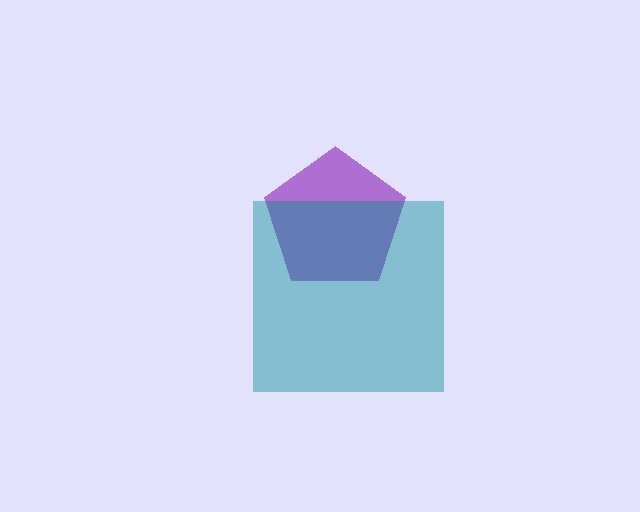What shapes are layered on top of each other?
The layered shapes are: a purple pentagon, a teal square.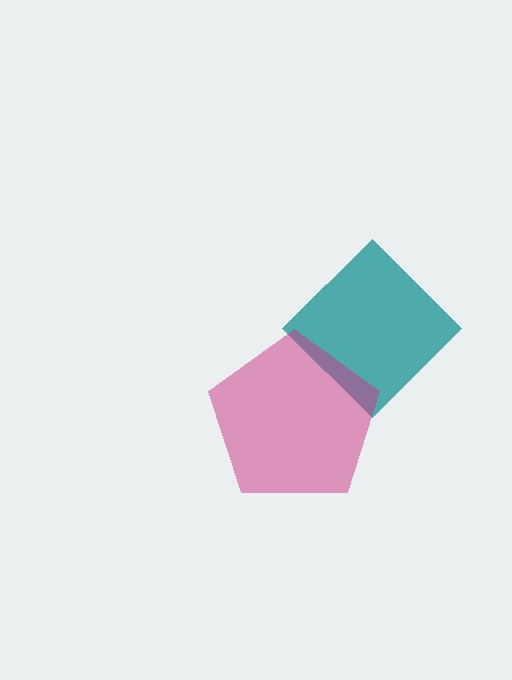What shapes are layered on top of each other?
The layered shapes are: a teal diamond, a magenta pentagon.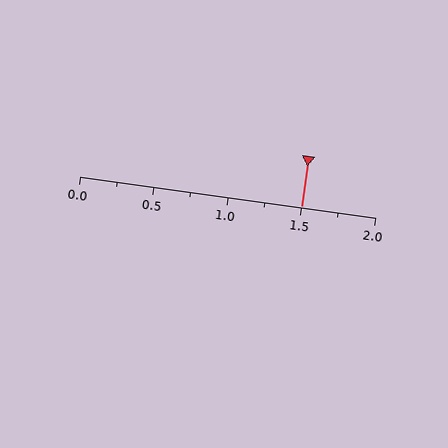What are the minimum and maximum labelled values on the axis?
The axis runs from 0.0 to 2.0.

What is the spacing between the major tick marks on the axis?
The major ticks are spaced 0.5 apart.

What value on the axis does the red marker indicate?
The marker indicates approximately 1.5.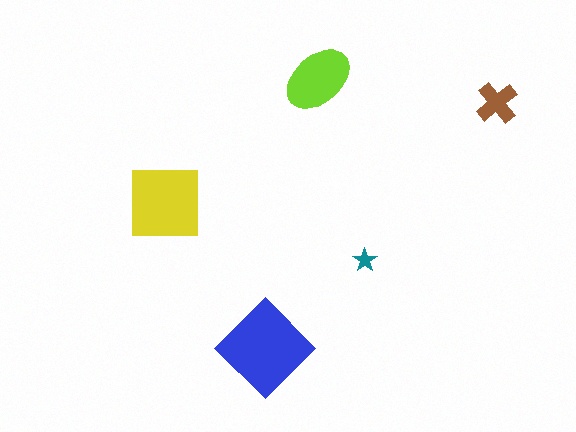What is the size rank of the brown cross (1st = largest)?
4th.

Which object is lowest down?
The blue diamond is bottommost.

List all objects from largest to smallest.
The blue diamond, the yellow square, the lime ellipse, the brown cross, the teal star.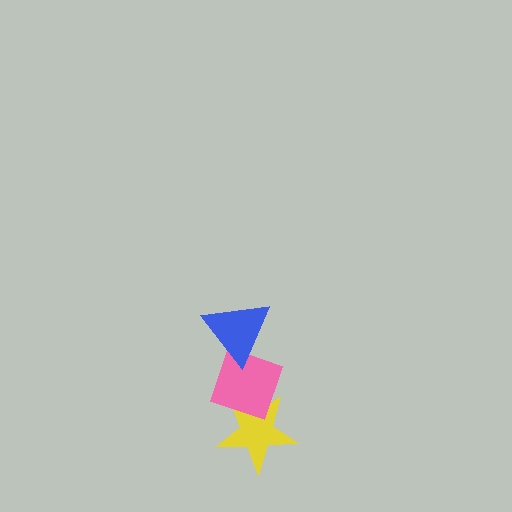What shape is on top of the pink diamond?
The blue triangle is on top of the pink diamond.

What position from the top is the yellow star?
The yellow star is 3rd from the top.